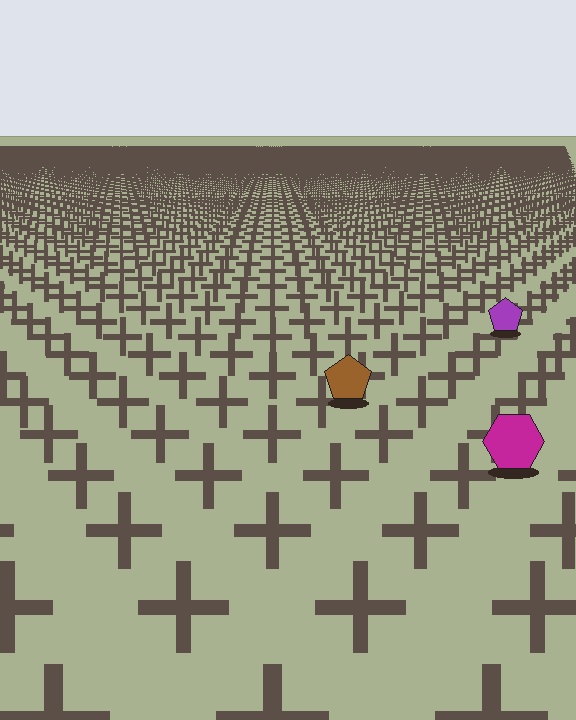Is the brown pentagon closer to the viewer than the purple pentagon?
Yes. The brown pentagon is closer — you can tell from the texture gradient: the ground texture is coarser near it.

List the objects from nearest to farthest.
From nearest to farthest: the magenta hexagon, the brown pentagon, the purple pentagon.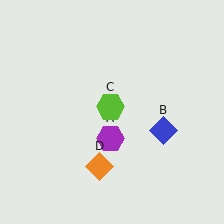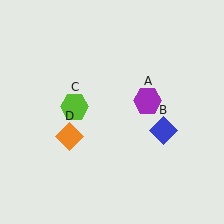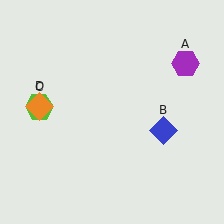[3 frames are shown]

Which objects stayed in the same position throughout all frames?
Blue diamond (object B) remained stationary.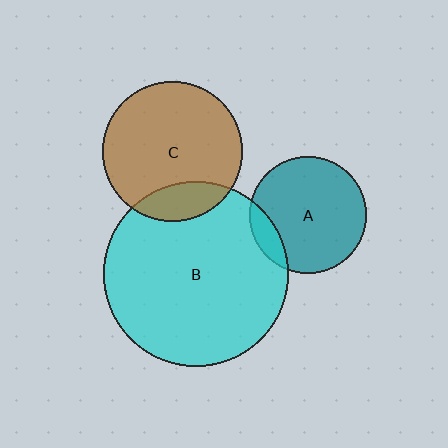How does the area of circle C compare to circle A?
Approximately 1.4 times.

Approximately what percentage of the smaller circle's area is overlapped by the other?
Approximately 10%.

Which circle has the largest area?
Circle B (cyan).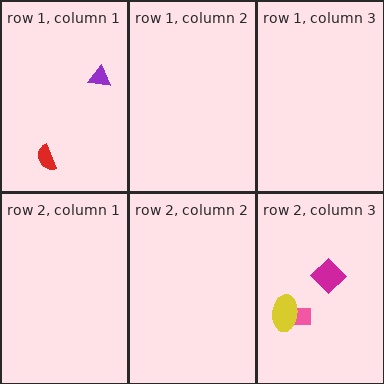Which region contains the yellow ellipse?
The row 2, column 3 region.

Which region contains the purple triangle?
The row 1, column 1 region.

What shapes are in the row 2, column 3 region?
The magenta diamond, the pink rectangle, the yellow ellipse.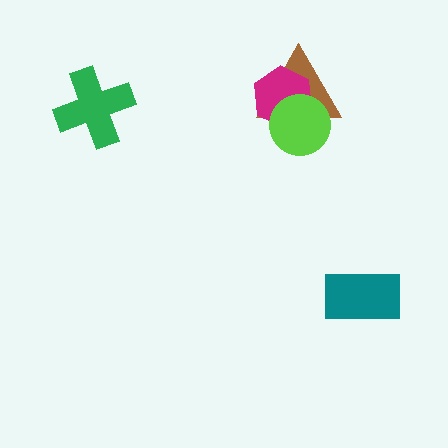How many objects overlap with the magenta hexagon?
2 objects overlap with the magenta hexagon.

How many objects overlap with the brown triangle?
2 objects overlap with the brown triangle.